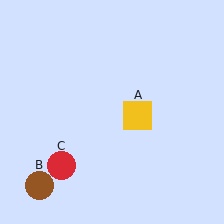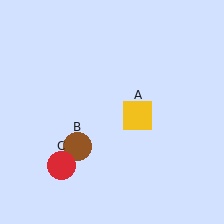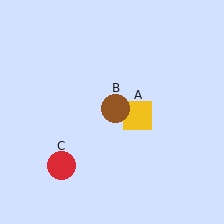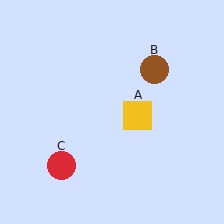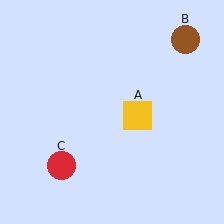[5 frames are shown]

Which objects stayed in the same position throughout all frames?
Yellow square (object A) and red circle (object C) remained stationary.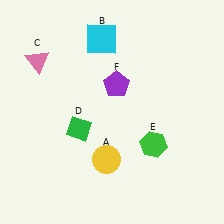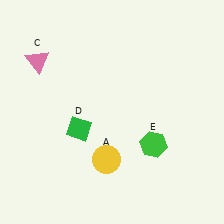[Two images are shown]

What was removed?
The cyan square (B), the purple pentagon (F) were removed in Image 2.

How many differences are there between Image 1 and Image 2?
There are 2 differences between the two images.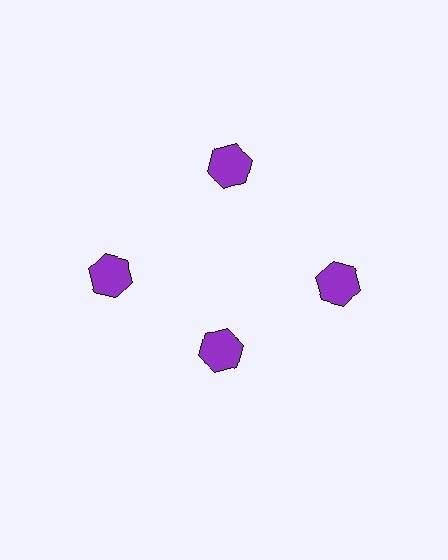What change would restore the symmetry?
The symmetry would be restored by moving it outward, back onto the ring so that all 4 hexagons sit at equal angles and equal distance from the center.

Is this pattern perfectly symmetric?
No. The 4 purple hexagons are arranged in a ring, but one element near the 6 o'clock position is pulled inward toward the center, breaking the 4-fold rotational symmetry.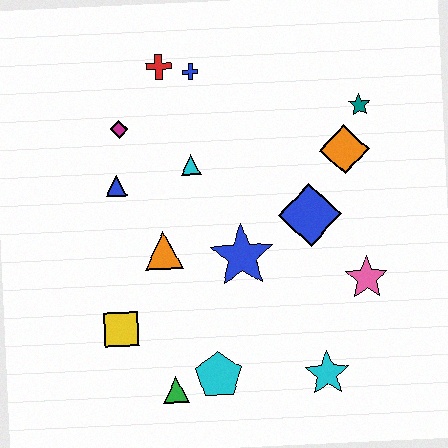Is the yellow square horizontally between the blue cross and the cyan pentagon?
No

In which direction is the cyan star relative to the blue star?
The cyan star is below the blue star.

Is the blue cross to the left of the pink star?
Yes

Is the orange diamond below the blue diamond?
No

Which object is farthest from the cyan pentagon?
The red cross is farthest from the cyan pentagon.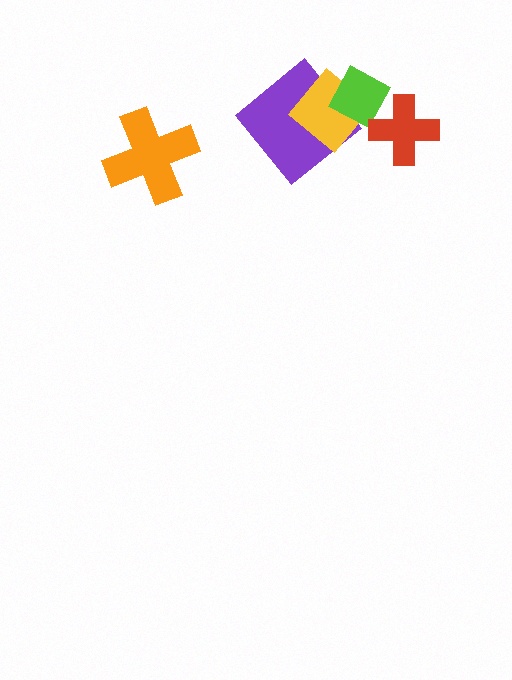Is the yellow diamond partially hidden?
Yes, it is partially covered by another shape.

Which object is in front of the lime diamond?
The red cross is in front of the lime diamond.